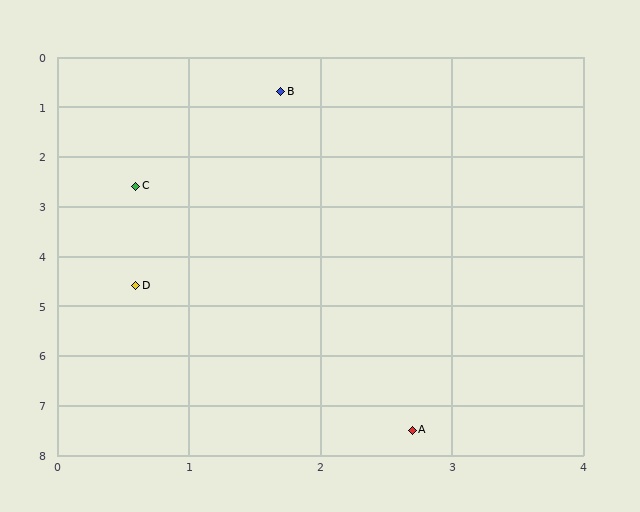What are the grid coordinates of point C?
Point C is at approximately (0.6, 2.6).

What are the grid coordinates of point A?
Point A is at approximately (2.7, 7.5).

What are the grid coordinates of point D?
Point D is at approximately (0.6, 4.6).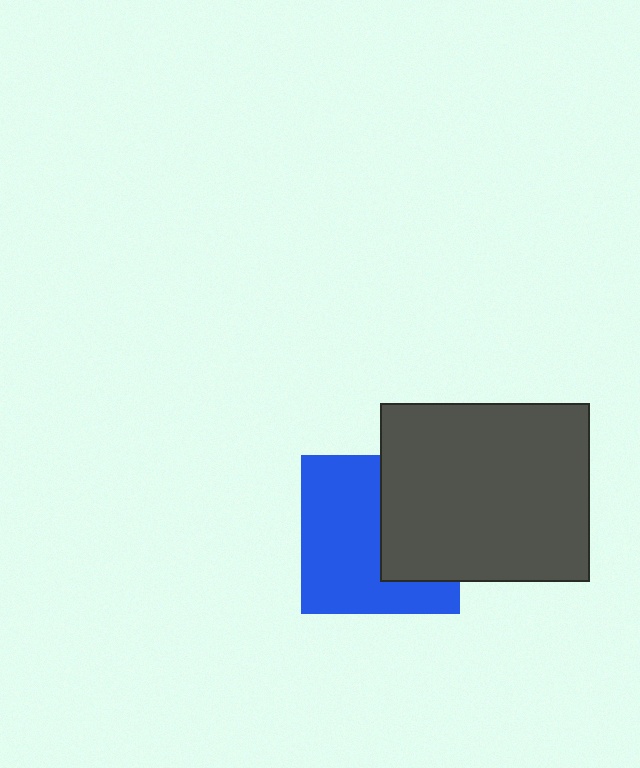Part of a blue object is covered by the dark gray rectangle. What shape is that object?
It is a square.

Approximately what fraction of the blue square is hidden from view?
Roughly 40% of the blue square is hidden behind the dark gray rectangle.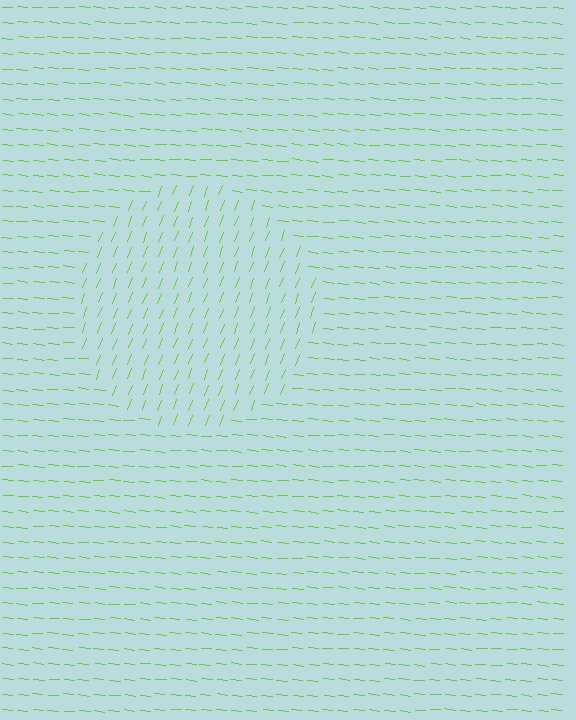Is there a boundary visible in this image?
Yes, there is a texture boundary formed by a change in line orientation.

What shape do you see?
I see a circle.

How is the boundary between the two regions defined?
The boundary is defined purely by a change in line orientation (approximately 74 degrees difference). All lines are the same color and thickness.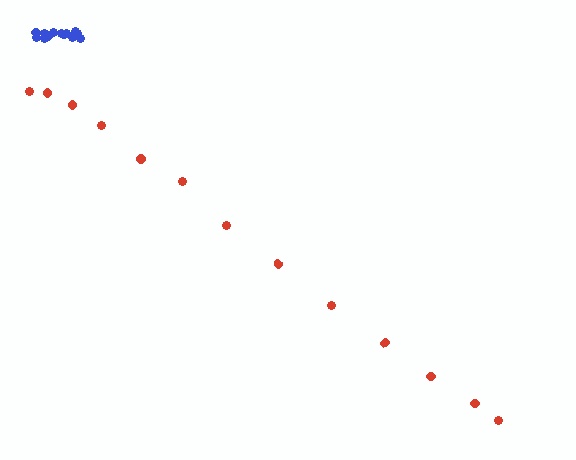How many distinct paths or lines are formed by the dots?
There are 2 distinct paths.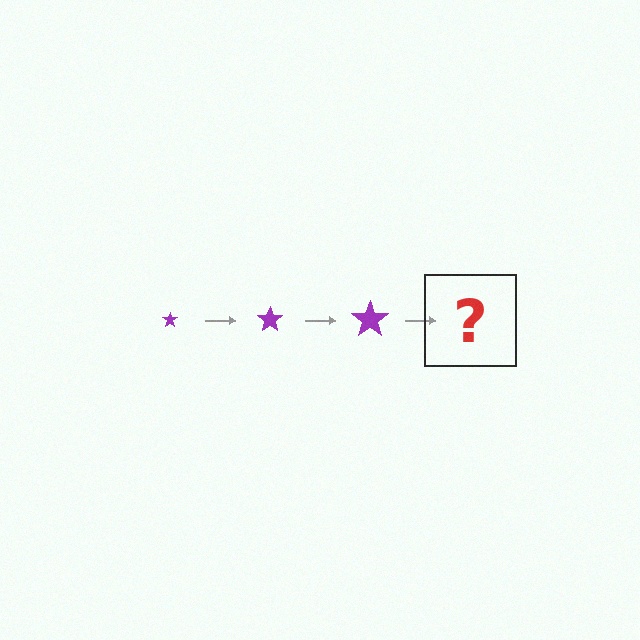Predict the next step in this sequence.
The next step is a purple star, larger than the previous one.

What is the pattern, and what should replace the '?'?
The pattern is that the star gets progressively larger each step. The '?' should be a purple star, larger than the previous one.